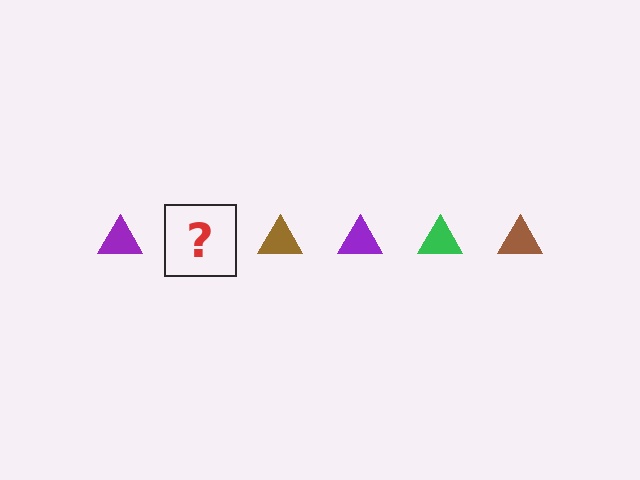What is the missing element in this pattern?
The missing element is a green triangle.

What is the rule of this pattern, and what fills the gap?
The rule is that the pattern cycles through purple, green, brown triangles. The gap should be filled with a green triangle.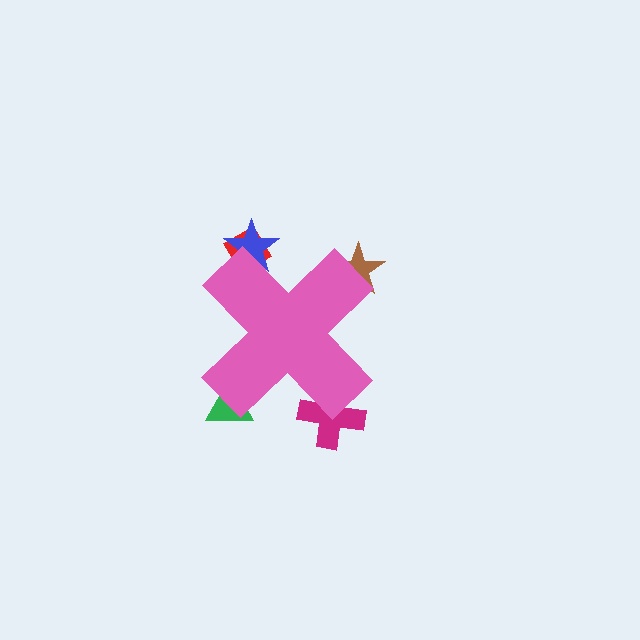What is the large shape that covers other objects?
A pink cross.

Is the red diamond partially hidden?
Yes, the red diamond is partially hidden behind the pink cross.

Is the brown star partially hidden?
Yes, the brown star is partially hidden behind the pink cross.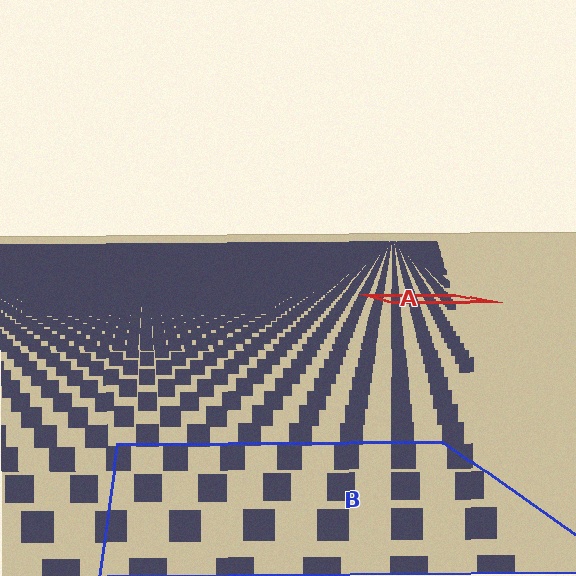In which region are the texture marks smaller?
The texture marks are smaller in region A, because it is farther away.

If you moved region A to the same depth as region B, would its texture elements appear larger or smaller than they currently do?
They would appear larger. At a closer depth, the same texture elements are projected at a bigger on-screen size.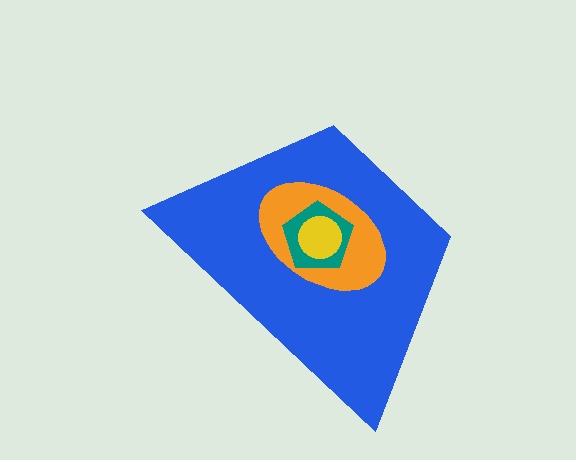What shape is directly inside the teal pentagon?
The yellow circle.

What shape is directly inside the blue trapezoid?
The orange ellipse.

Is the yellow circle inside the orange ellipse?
Yes.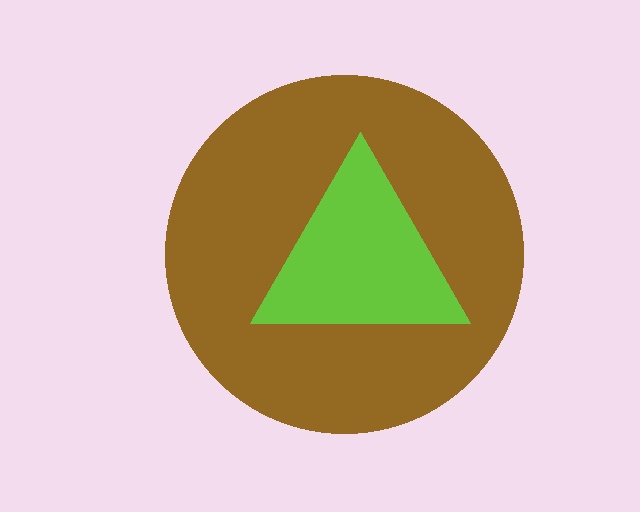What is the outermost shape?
The brown circle.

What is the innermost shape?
The lime triangle.